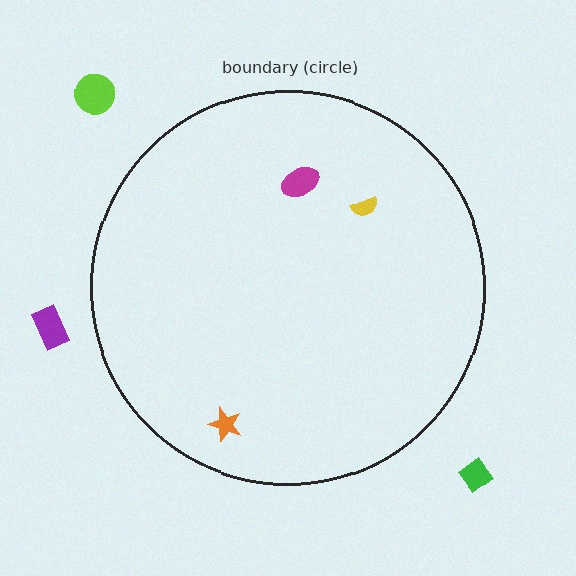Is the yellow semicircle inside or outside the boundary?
Inside.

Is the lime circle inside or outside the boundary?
Outside.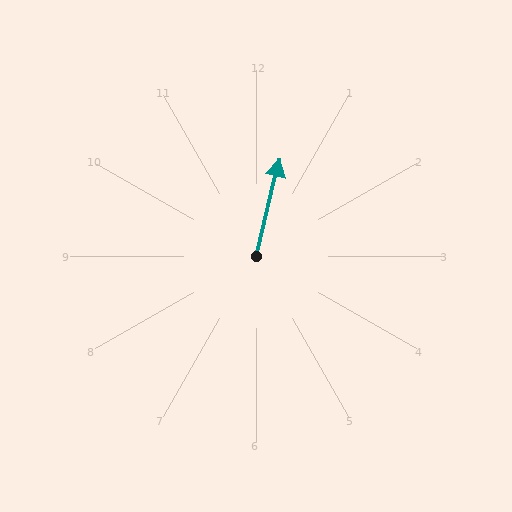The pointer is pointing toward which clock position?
Roughly 12 o'clock.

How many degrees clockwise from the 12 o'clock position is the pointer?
Approximately 14 degrees.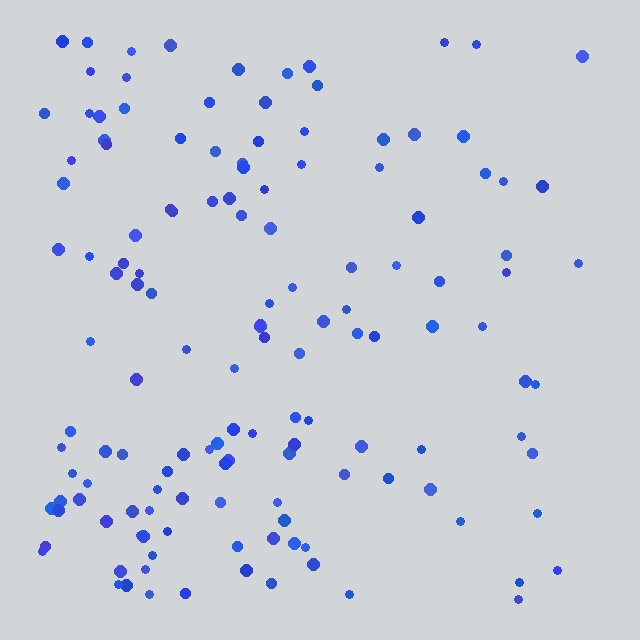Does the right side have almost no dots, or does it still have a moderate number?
Still a moderate number, just noticeably fewer than the left.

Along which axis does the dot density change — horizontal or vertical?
Horizontal.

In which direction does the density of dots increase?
From right to left, with the left side densest.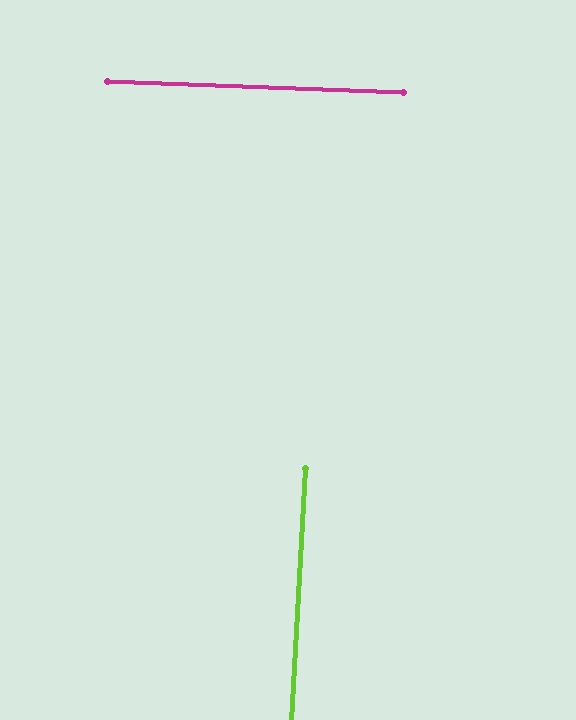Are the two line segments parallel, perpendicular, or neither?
Perpendicular — they meet at approximately 89°.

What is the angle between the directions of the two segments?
Approximately 89 degrees.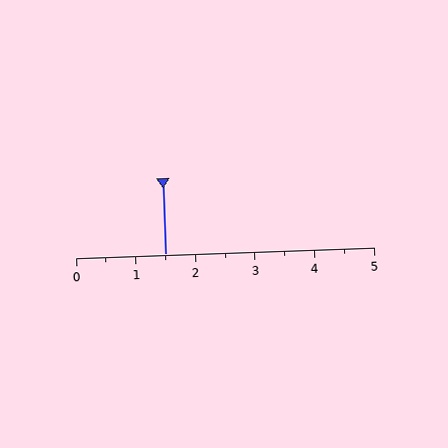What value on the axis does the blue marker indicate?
The marker indicates approximately 1.5.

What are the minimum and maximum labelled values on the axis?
The axis runs from 0 to 5.